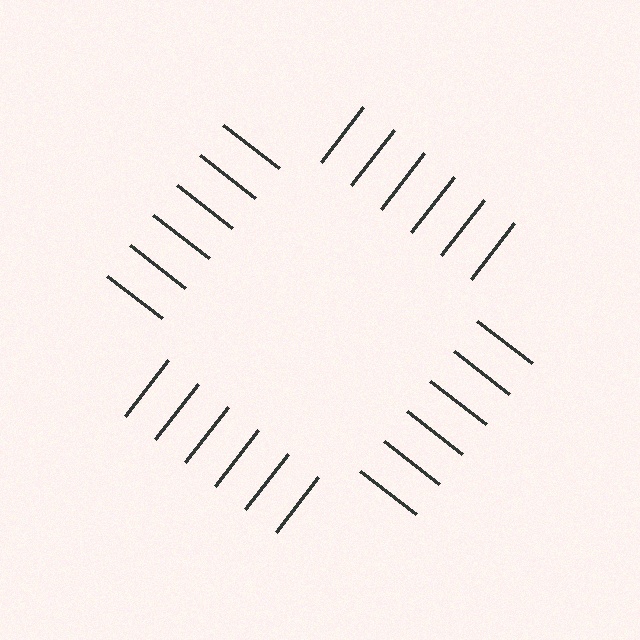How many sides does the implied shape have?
4 sides — the line-ends trace a square.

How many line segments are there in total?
24 — 6 along each of the 4 edges.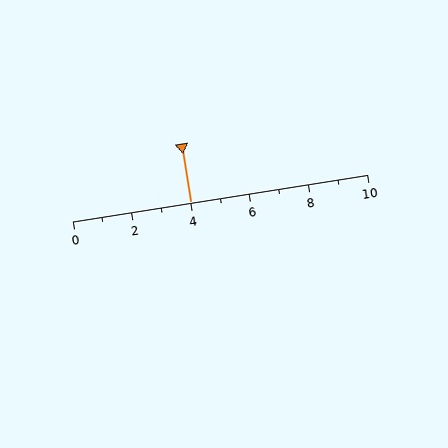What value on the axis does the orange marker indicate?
The marker indicates approximately 4.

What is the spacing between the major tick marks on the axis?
The major ticks are spaced 2 apart.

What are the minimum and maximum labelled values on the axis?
The axis runs from 0 to 10.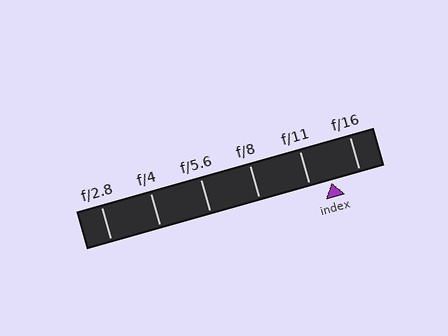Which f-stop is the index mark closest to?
The index mark is closest to f/11.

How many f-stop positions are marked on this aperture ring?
There are 6 f-stop positions marked.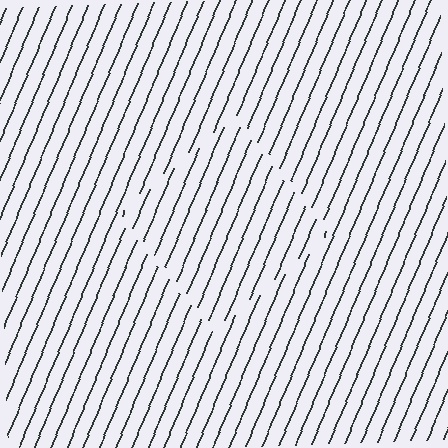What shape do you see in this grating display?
An illusory square. The interior of the shape contains the same grating, shifted by half a period — the contour is defined by the phase discontinuity where line-ends from the inner and outer gratings abut.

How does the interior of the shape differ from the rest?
The interior of the shape contains the same grating, shifted by half a period — the contour is defined by the phase discontinuity where line-ends from the inner and outer gratings abut.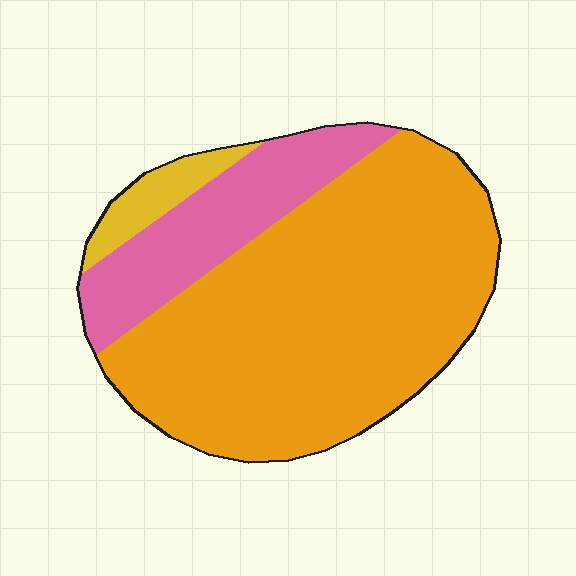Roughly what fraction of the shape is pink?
Pink takes up between a sixth and a third of the shape.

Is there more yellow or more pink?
Pink.